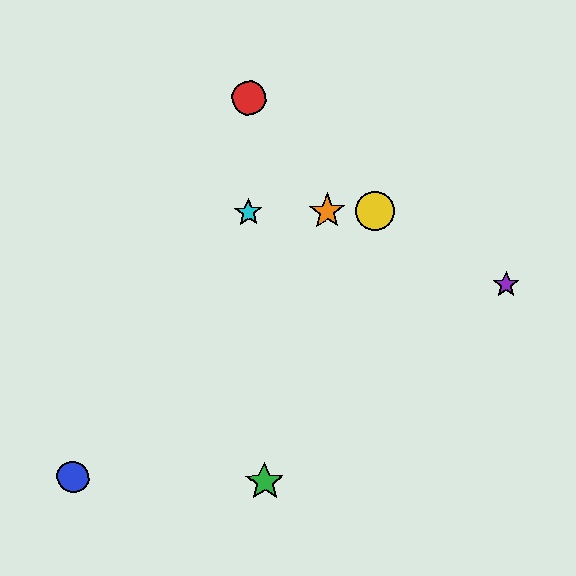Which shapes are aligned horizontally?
The yellow circle, the orange star, the cyan star are aligned horizontally.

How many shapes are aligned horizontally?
3 shapes (the yellow circle, the orange star, the cyan star) are aligned horizontally.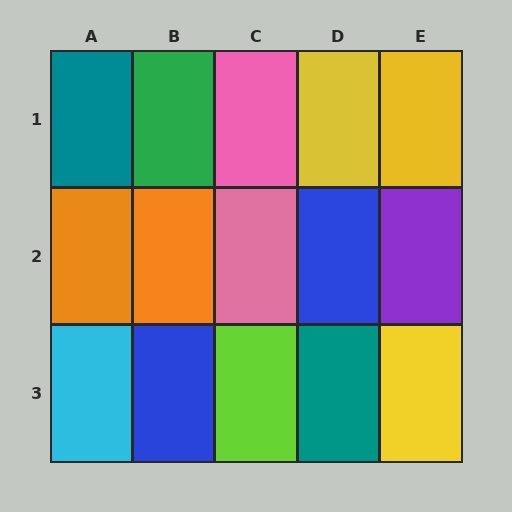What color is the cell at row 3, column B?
Blue.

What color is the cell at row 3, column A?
Cyan.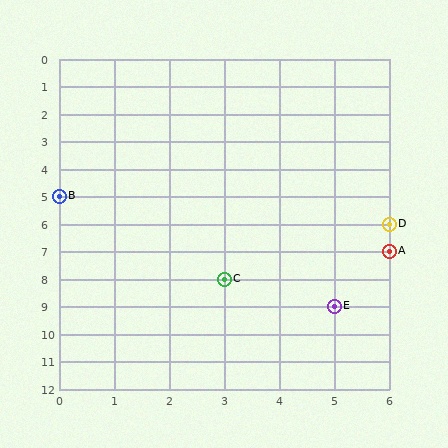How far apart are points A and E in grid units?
Points A and E are 1 column and 2 rows apart (about 2.2 grid units diagonally).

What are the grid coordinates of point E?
Point E is at grid coordinates (5, 9).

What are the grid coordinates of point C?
Point C is at grid coordinates (3, 8).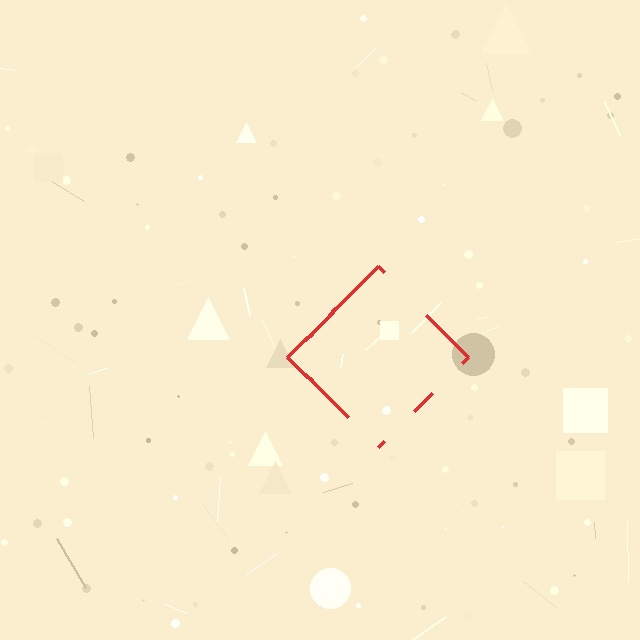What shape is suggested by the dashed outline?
The dashed outline suggests a diamond.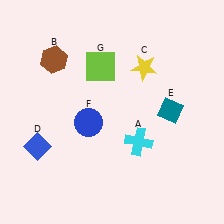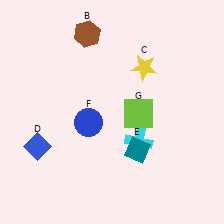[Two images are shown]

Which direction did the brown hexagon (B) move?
The brown hexagon (B) moved right.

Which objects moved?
The objects that moved are: the brown hexagon (B), the teal diamond (E), the lime square (G).